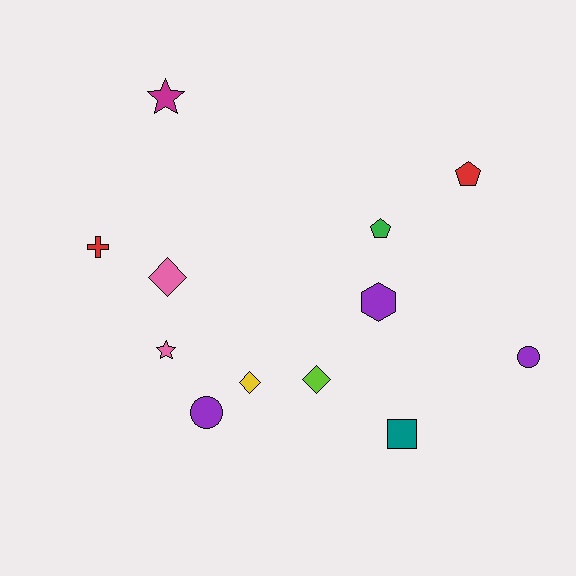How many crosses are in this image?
There is 1 cross.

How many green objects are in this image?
There is 1 green object.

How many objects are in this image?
There are 12 objects.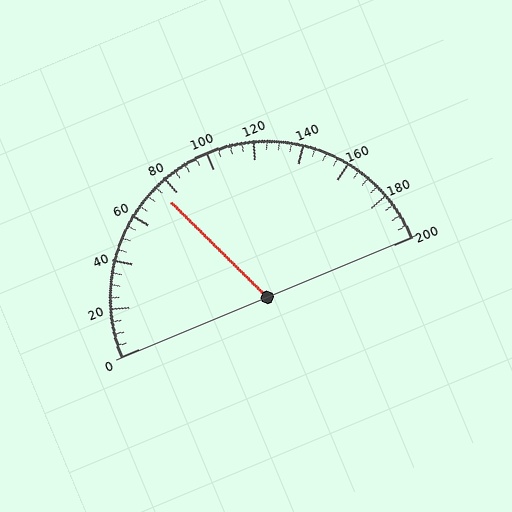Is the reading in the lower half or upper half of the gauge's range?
The reading is in the lower half of the range (0 to 200).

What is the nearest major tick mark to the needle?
The nearest major tick mark is 80.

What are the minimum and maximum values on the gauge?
The gauge ranges from 0 to 200.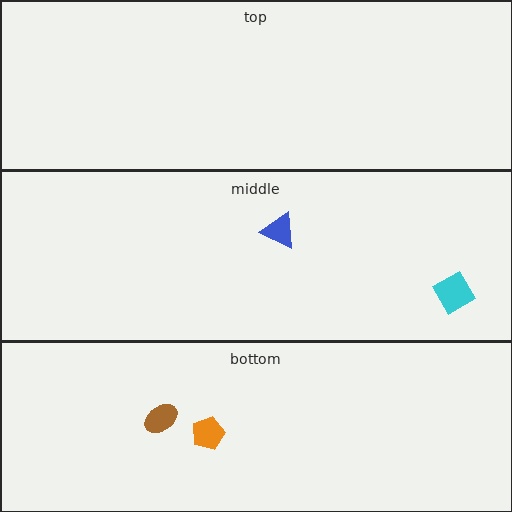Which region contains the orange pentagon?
The bottom region.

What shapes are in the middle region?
The blue triangle, the cyan diamond.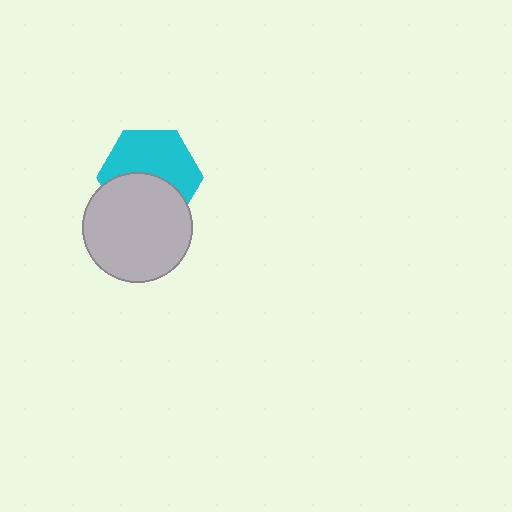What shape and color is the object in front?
The object in front is a light gray circle.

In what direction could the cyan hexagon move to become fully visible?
The cyan hexagon could move up. That would shift it out from behind the light gray circle entirely.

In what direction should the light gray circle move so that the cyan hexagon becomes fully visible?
The light gray circle should move down. That is the shortest direction to clear the overlap and leave the cyan hexagon fully visible.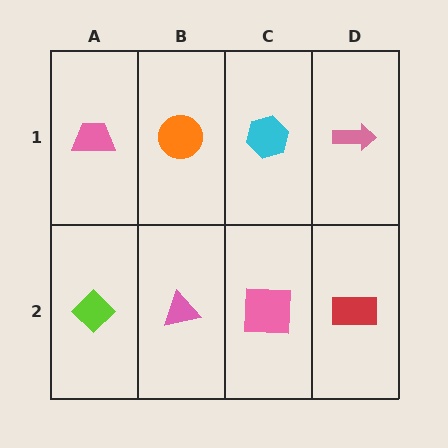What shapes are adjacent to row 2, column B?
An orange circle (row 1, column B), a lime diamond (row 2, column A), a pink square (row 2, column C).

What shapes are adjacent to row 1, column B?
A pink triangle (row 2, column B), a pink trapezoid (row 1, column A), a cyan hexagon (row 1, column C).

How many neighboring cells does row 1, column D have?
2.